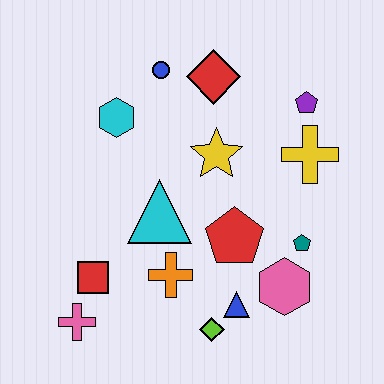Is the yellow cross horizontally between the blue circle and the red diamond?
No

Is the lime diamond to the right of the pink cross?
Yes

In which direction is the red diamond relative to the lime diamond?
The red diamond is above the lime diamond.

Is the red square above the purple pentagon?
No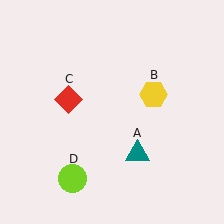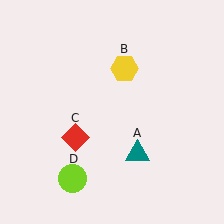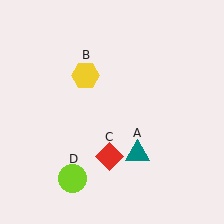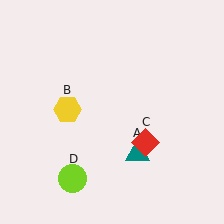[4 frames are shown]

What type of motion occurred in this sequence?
The yellow hexagon (object B), red diamond (object C) rotated counterclockwise around the center of the scene.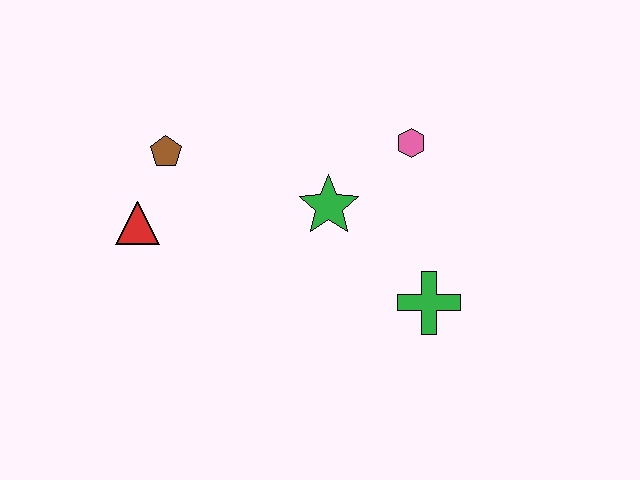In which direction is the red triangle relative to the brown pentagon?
The red triangle is below the brown pentagon.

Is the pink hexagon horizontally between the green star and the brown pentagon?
No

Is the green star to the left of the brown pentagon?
No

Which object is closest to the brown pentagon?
The red triangle is closest to the brown pentagon.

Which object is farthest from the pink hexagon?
The red triangle is farthest from the pink hexagon.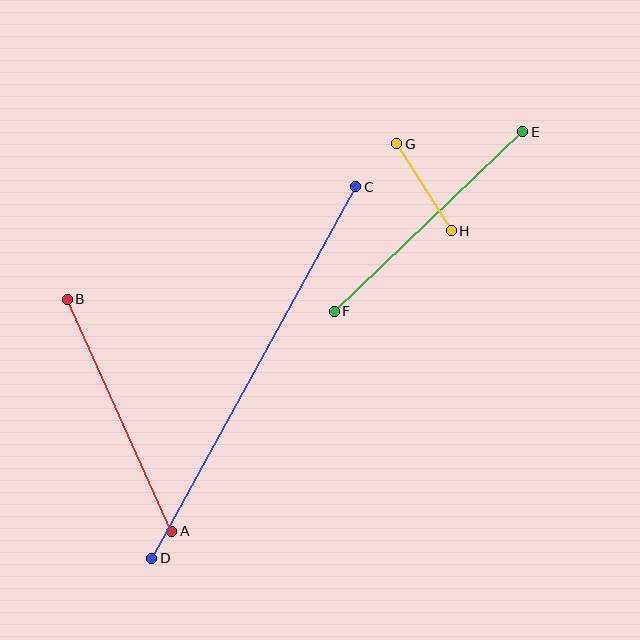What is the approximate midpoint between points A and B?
The midpoint is at approximately (120, 415) pixels.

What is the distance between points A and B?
The distance is approximately 254 pixels.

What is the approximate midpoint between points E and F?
The midpoint is at approximately (429, 222) pixels.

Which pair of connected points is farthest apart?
Points C and D are farthest apart.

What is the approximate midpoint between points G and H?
The midpoint is at approximately (424, 187) pixels.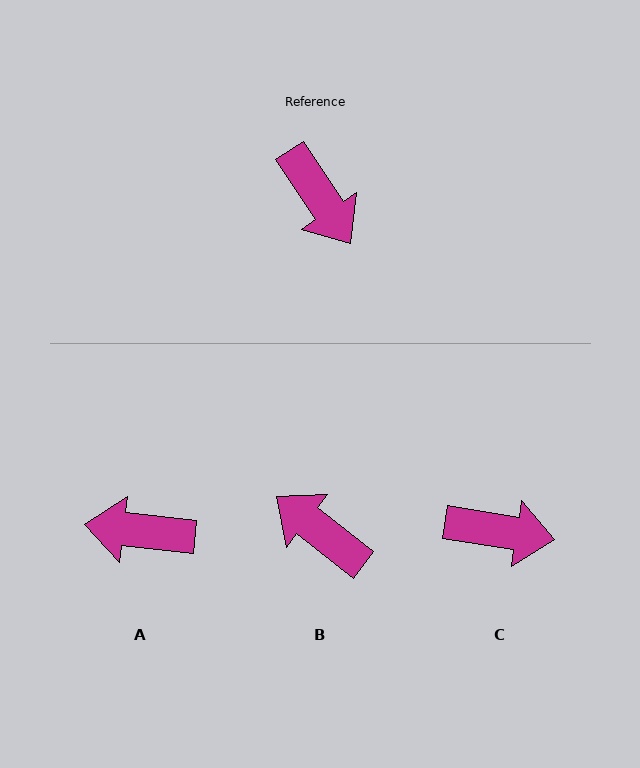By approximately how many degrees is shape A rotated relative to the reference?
Approximately 130 degrees clockwise.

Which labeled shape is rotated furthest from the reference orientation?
B, about 161 degrees away.